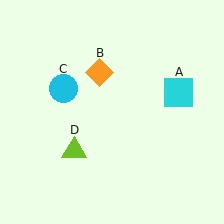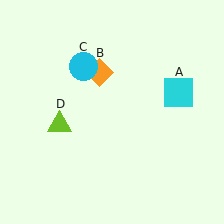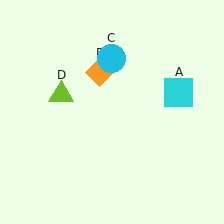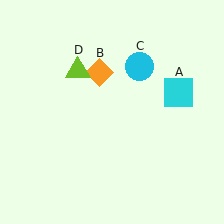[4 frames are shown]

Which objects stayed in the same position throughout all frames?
Cyan square (object A) and orange diamond (object B) remained stationary.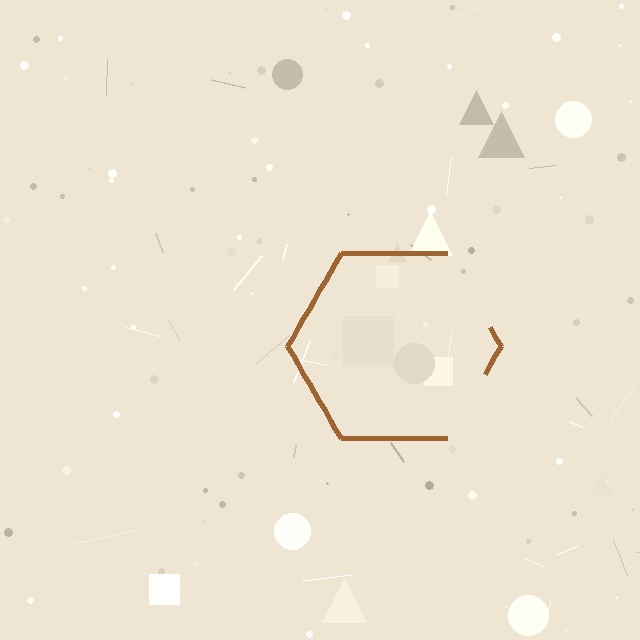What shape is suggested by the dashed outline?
The dashed outline suggests a hexagon.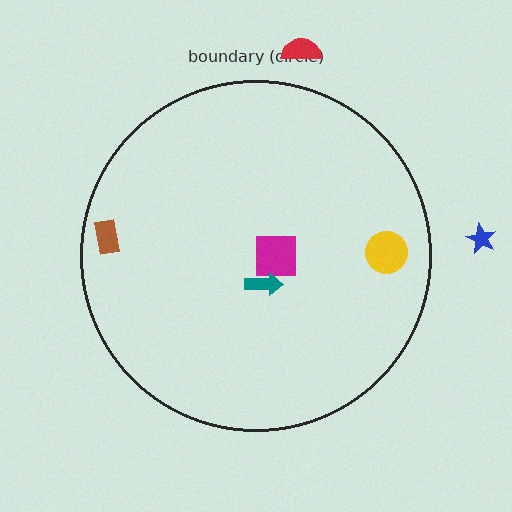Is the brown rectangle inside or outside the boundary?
Inside.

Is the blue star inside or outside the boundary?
Outside.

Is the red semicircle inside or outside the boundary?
Outside.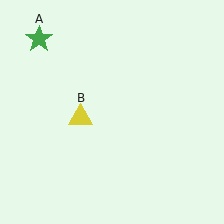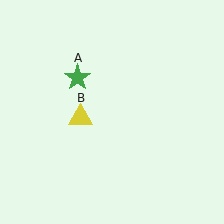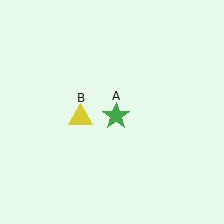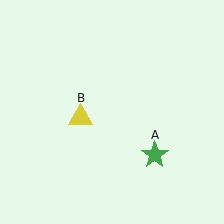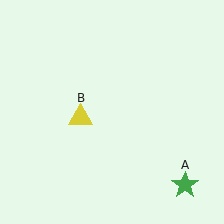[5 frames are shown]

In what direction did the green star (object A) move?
The green star (object A) moved down and to the right.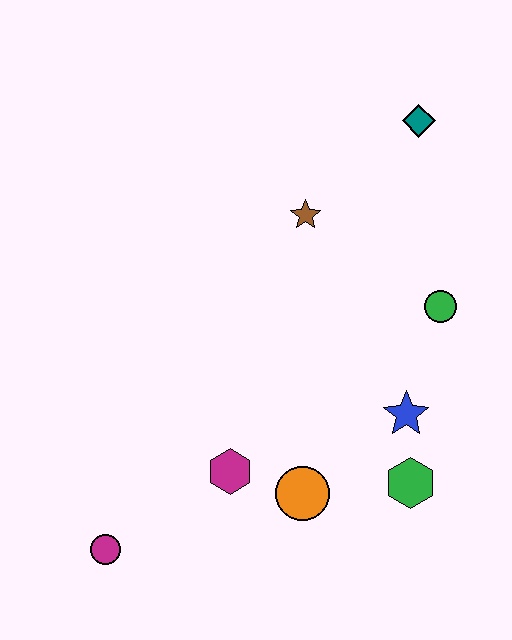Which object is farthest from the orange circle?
The teal diamond is farthest from the orange circle.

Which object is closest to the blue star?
The green hexagon is closest to the blue star.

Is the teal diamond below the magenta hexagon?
No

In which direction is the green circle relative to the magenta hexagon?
The green circle is to the right of the magenta hexagon.